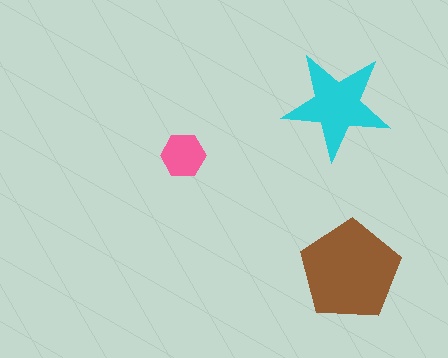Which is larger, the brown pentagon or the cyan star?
The brown pentagon.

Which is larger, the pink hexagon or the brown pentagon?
The brown pentagon.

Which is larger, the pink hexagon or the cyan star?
The cyan star.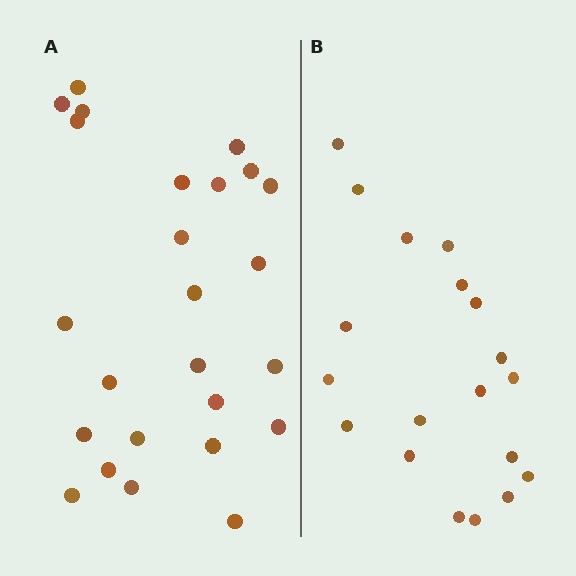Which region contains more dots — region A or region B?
Region A (the left region) has more dots.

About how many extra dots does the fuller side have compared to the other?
Region A has about 6 more dots than region B.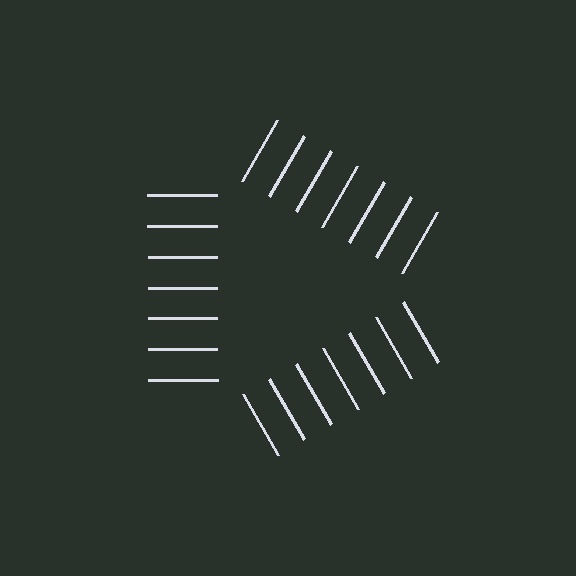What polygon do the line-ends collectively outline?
An illusory triangle — the line segments terminate on its edges but no continuous stroke is drawn.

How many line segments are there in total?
21 — 7 along each of the 3 edges.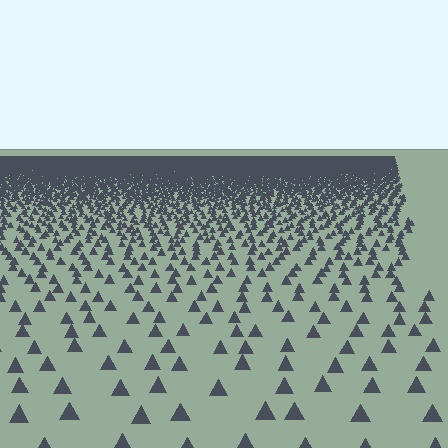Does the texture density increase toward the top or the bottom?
Density increases toward the top.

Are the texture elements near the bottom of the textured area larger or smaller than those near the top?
Larger. Near the bottom, elements are closer to the viewer and appear at a bigger on-screen size.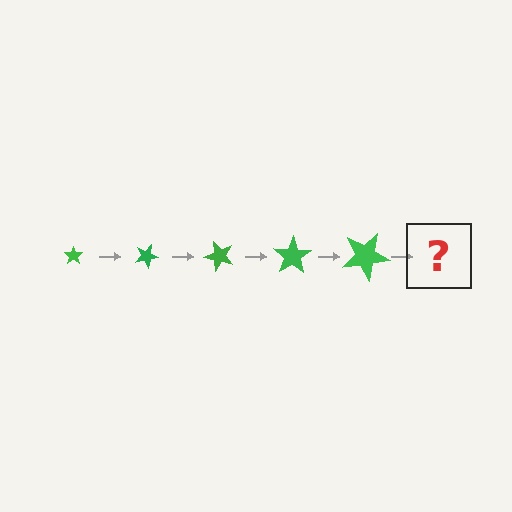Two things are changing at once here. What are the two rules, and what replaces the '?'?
The two rules are that the star grows larger each step and it rotates 25 degrees each step. The '?' should be a star, larger than the previous one and rotated 125 degrees from the start.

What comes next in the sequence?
The next element should be a star, larger than the previous one and rotated 125 degrees from the start.